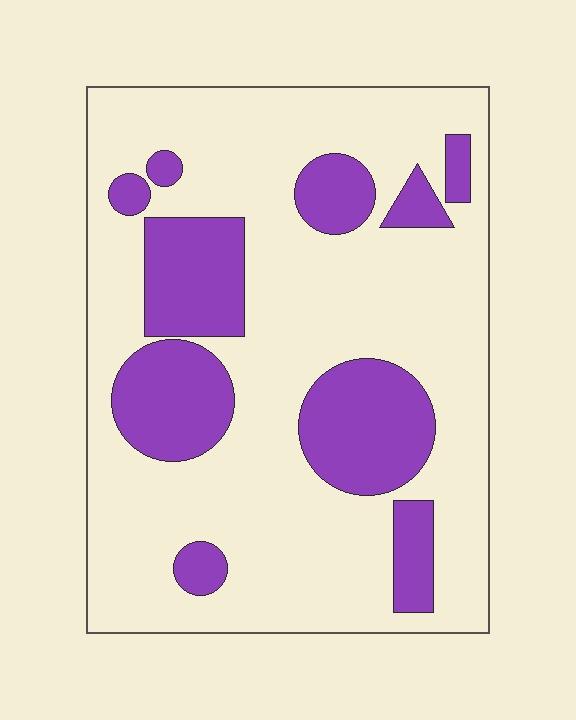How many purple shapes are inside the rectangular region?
10.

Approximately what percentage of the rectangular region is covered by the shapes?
Approximately 25%.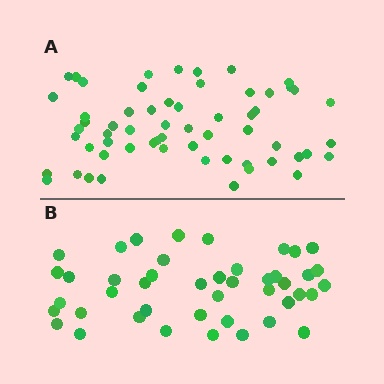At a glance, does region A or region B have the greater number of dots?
Region A (the top region) has more dots.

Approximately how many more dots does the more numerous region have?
Region A has approximately 15 more dots than region B.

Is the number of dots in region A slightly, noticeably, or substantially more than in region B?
Region A has noticeably more, but not dramatically so. The ratio is roughly 1.4 to 1.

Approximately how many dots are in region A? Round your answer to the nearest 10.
About 60 dots.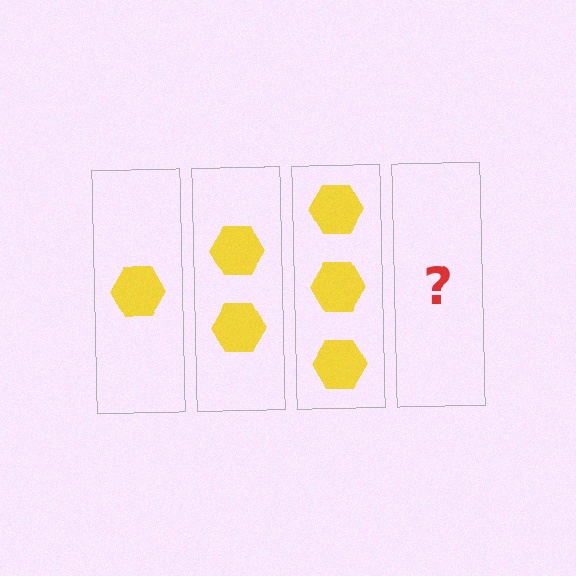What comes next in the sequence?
The next element should be 4 hexagons.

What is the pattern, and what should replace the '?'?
The pattern is that each step adds one more hexagon. The '?' should be 4 hexagons.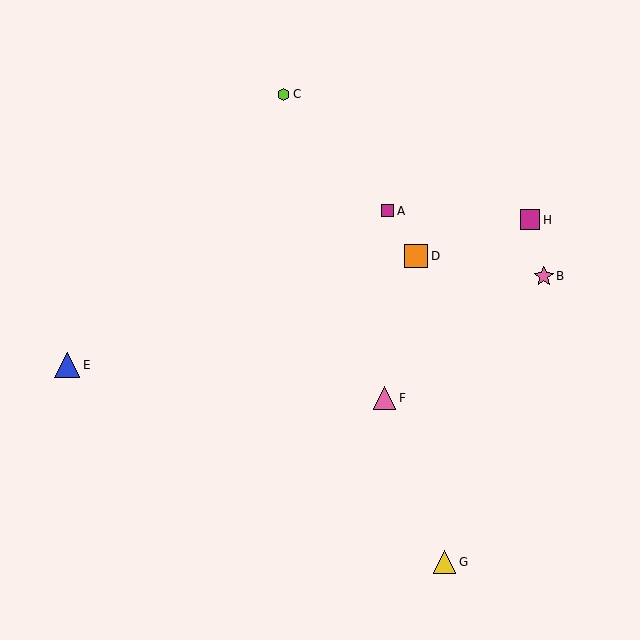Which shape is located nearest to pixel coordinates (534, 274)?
The pink star (labeled B) at (544, 276) is nearest to that location.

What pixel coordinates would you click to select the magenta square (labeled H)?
Click at (530, 220) to select the magenta square H.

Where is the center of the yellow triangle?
The center of the yellow triangle is at (445, 562).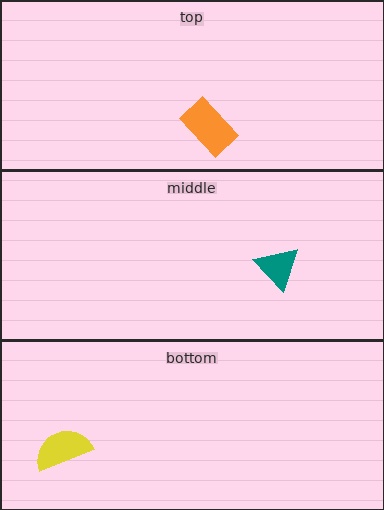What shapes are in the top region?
The orange rectangle.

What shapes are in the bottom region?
The yellow semicircle.